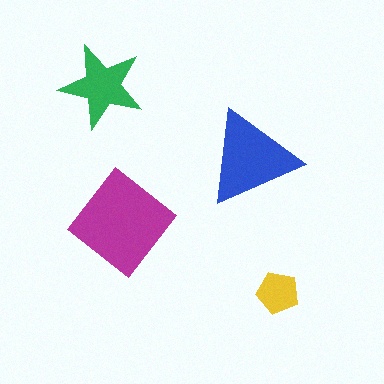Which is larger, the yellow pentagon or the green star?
The green star.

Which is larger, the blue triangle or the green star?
The blue triangle.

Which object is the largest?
The magenta diamond.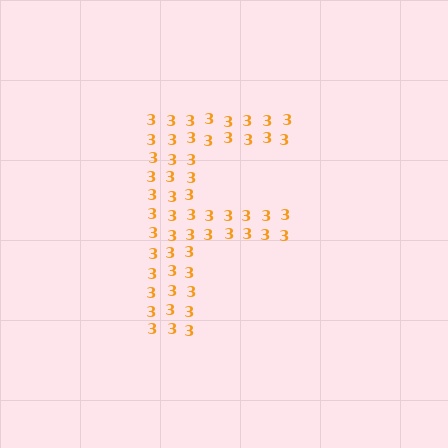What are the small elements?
The small elements are digit 3's.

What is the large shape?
The large shape is the letter F.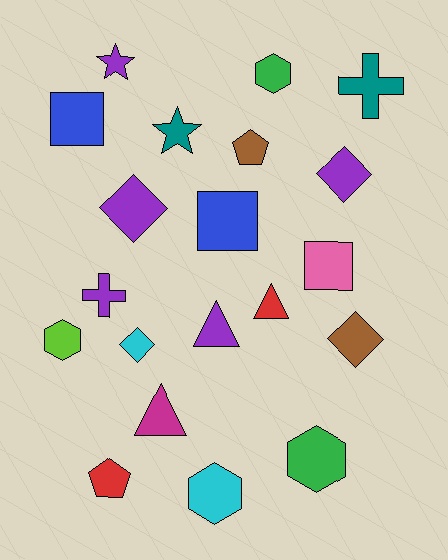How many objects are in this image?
There are 20 objects.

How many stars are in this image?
There are 2 stars.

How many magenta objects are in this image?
There is 1 magenta object.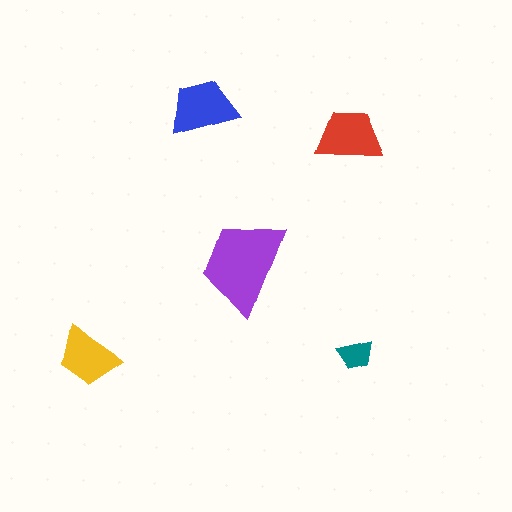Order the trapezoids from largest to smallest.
the purple one, the blue one, the red one, the yellow one, the teal one.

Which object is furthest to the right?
The teal trapezoid is rightmost.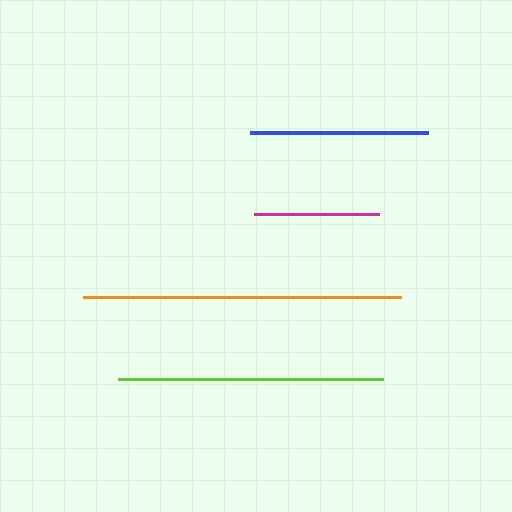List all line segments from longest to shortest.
From longest to shortest: orange, lime, blue, magenta.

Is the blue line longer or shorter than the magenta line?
The blue line is longer than the magenta line.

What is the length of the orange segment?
The orange segment is approximately 318 pixels long.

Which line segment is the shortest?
The magenta line is the shortest at approximately 125 pixels.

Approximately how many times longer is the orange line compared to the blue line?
The orange line is approximately 1.8 times the length of the blue line.